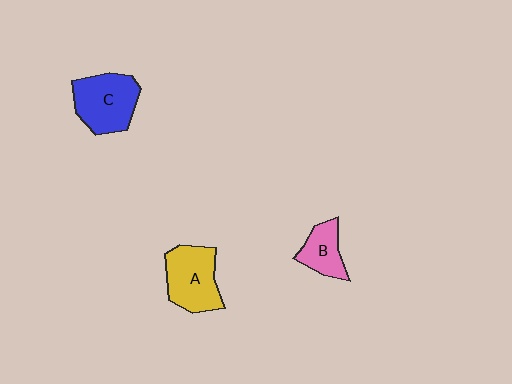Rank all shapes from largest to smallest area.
From largest to smallest: C (blue), A (yellow), B (pink).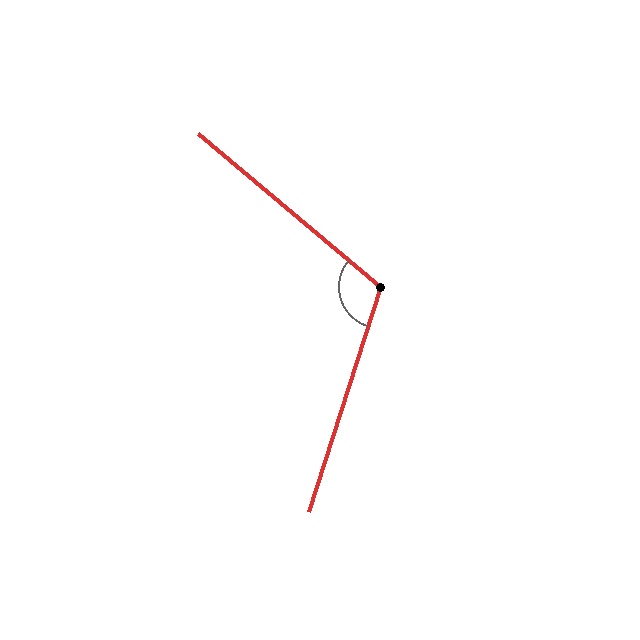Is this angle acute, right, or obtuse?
It is obtuse.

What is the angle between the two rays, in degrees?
Approximately 112 degrees.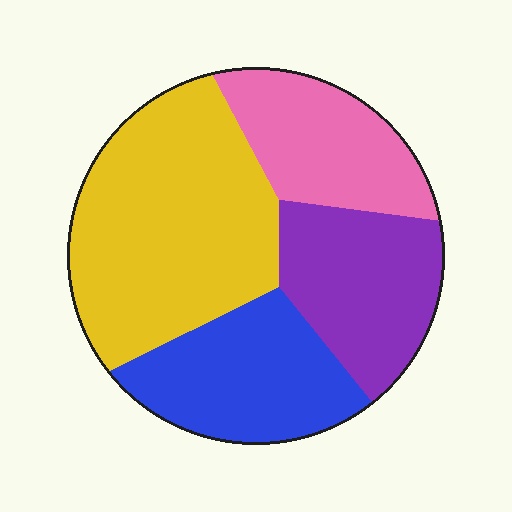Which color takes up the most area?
Yellow, at roughly 40%.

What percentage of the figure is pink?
Pink takes up about one fifth (1/5) of the figure.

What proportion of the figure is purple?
Purple takes up about one fifth (1/5) of the figure.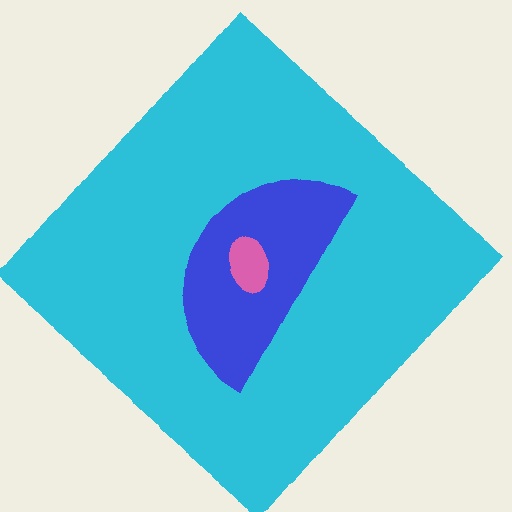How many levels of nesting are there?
3.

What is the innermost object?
The pink ellipse.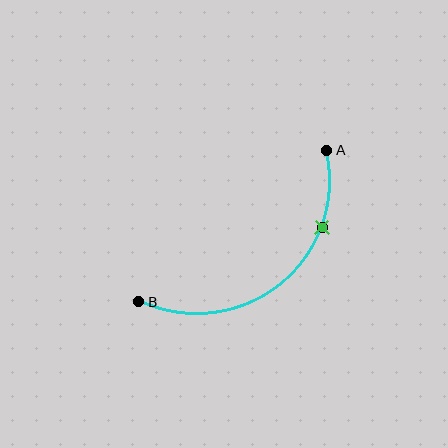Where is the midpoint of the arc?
The arc midpoint is the point on the curve farthest from the straight line joining A and B. It sits below and to the right of that line.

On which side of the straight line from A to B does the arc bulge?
The arc bulges below and to the right of the straight line connecting A and B.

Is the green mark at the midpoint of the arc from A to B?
No. The green mark lies on the arc but is closer to endpoint A. The arc midpoint would be at the point on the curve equidistant along the arc from both A and B.